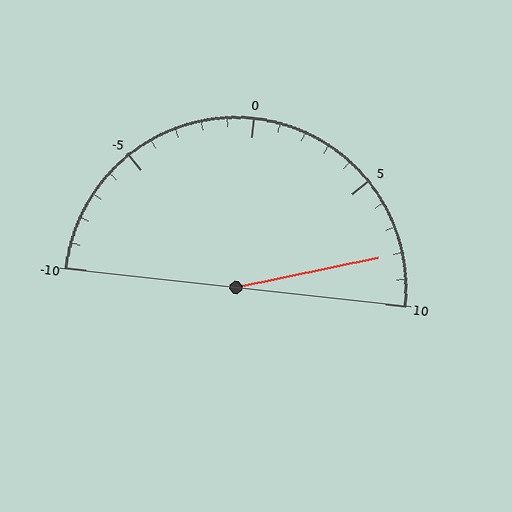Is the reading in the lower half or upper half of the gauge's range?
The reading is in the upper half of the range (-10 to 10).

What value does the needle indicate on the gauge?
The needle indicates approximately 8.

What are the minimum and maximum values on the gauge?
The gauge ranges from -10 to 10.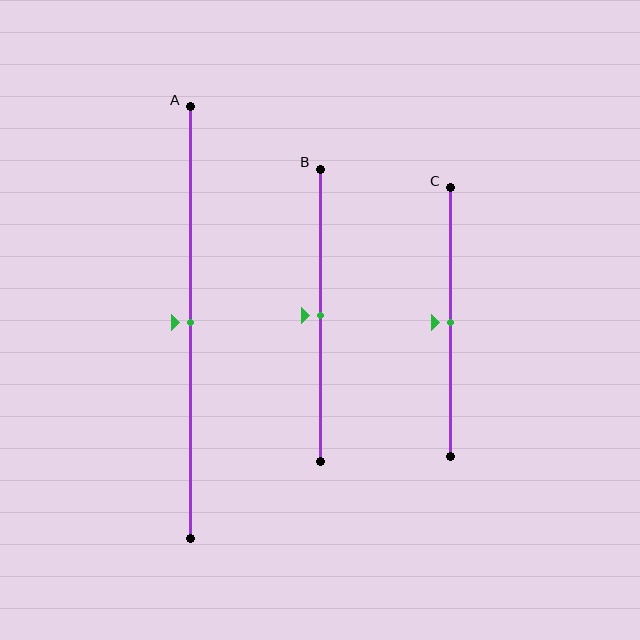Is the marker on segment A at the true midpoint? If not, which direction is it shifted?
Yes, the marker on segment A is at the true midpoint.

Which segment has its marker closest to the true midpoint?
Segment A has its marker closest to the true midpoint.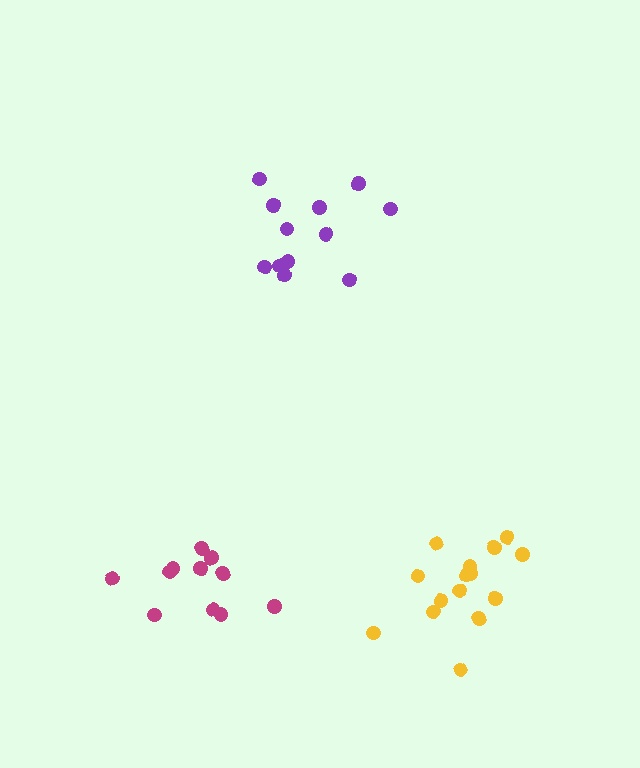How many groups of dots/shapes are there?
There are 3 groups.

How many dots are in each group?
Group 1: 15 dots, Group 2: 11 dots, Group 3: 12 dots (38 total).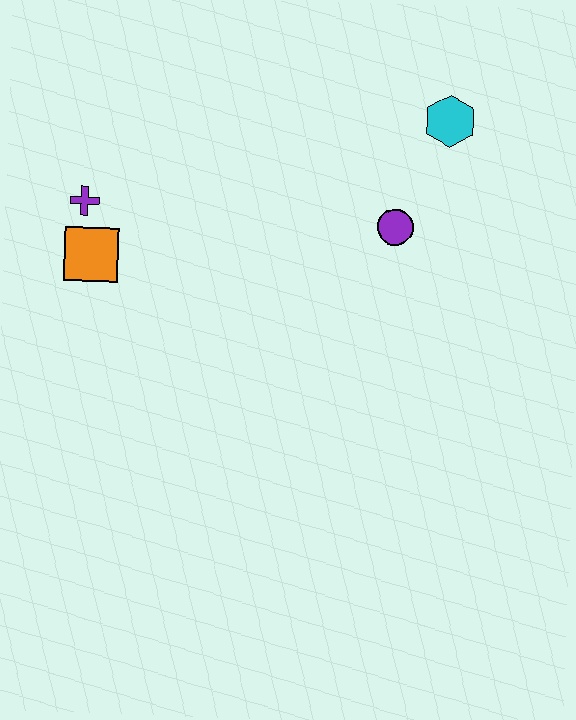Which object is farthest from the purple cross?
The cyan hexagon is farthest from the purple cross.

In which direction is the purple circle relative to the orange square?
The purple circle is to the right of the orange square.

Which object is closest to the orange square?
The purple cross is closest to the orange square.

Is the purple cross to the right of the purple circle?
No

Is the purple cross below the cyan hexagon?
Yes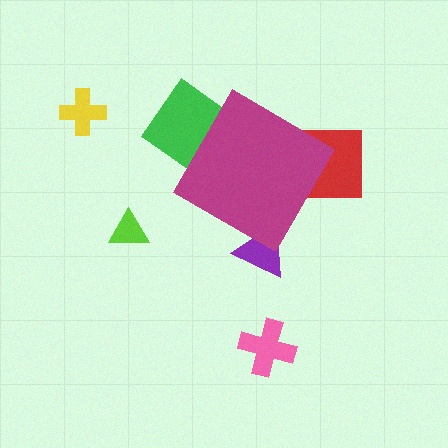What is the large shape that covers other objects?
A magenta diamond.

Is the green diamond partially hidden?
Yes, the green diamond is partially hidden behind the magenta diamond.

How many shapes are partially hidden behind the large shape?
3 shapes are partially hidden.